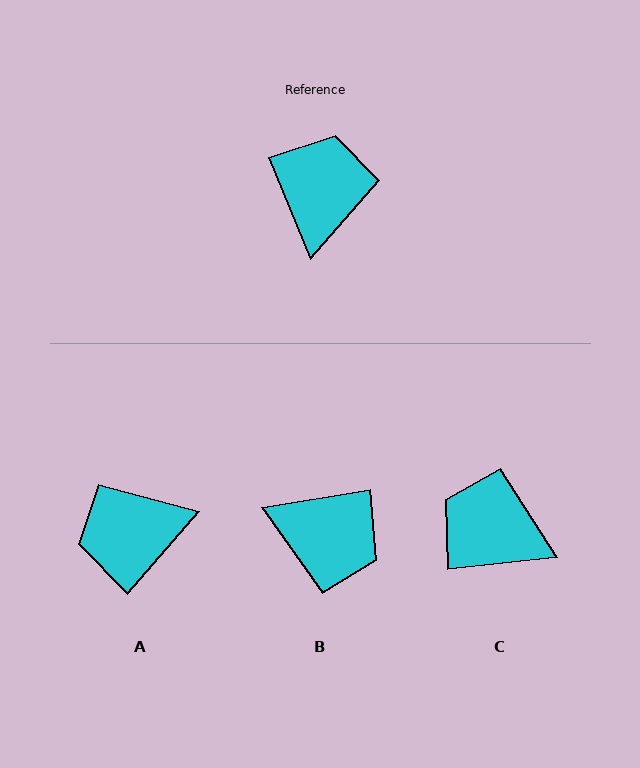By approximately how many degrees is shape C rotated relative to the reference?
Approximately 74 degrees counter-clockwise.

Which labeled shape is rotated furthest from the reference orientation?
A, about 116 degrees away.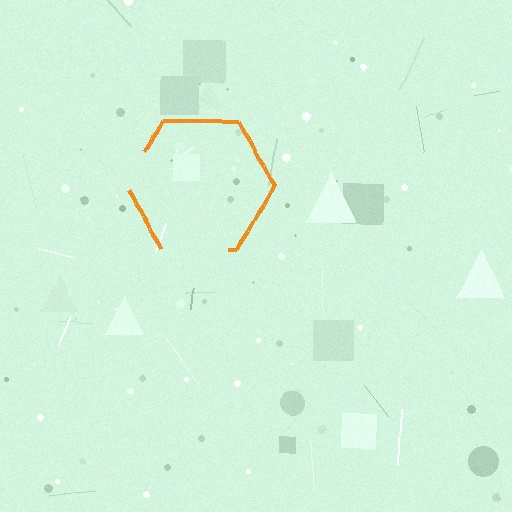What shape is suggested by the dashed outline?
The dashed outline suggests a hexagon.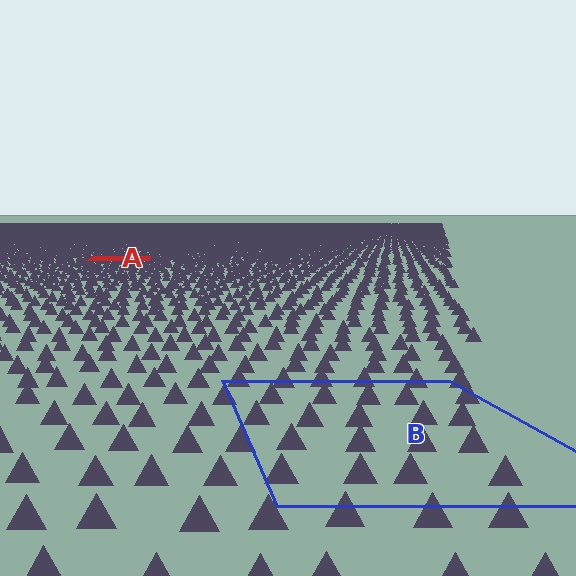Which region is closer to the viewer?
Region B is closer. The texture elements there are larger and more spread out.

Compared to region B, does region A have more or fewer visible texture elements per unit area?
Region A has more texture elements per unit area — they are packed more densely because it is farther away.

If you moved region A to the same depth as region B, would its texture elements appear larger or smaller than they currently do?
They would appear larger. At a closer depth, the same texture elements are projected at a bigger on-screen size.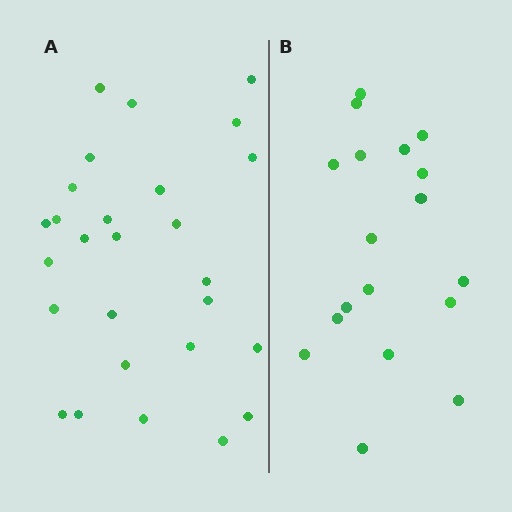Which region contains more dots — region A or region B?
Region A (the left region) has more dots.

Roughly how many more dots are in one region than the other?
Region A has roughly 8 or so more dots than region B.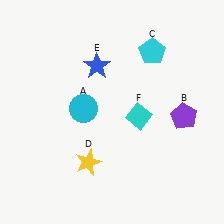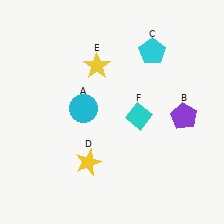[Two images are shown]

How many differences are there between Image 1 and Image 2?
There is 1 difference between the two images.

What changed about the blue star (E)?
In Image 1, E is blue. In Image 2, it changed to yellow.